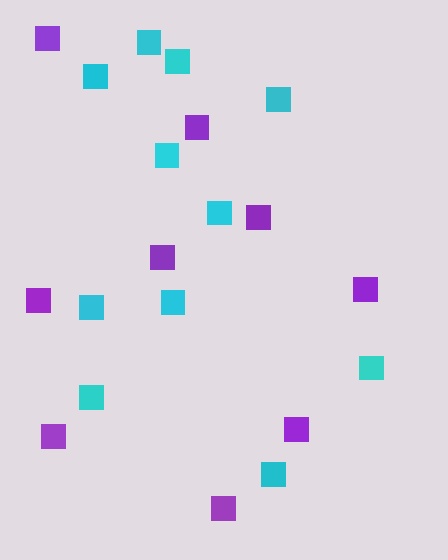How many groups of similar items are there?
There are 2 groups: one group of purple squares (9) and one group of cyan squares (11).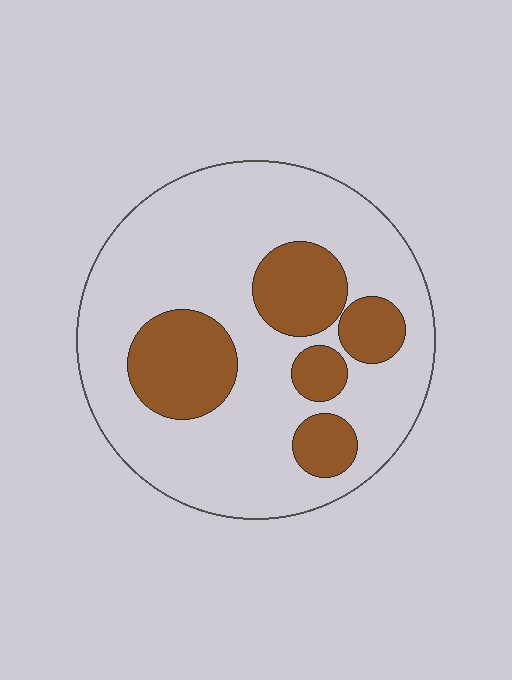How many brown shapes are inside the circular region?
5.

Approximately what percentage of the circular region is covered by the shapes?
Approximately 25%.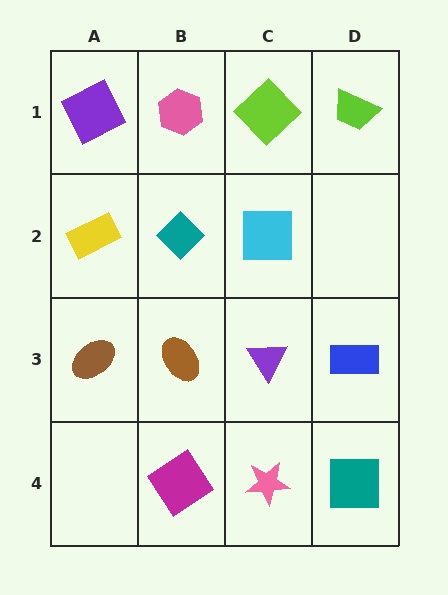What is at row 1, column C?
A lime diamond.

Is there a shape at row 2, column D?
No, that cell is empty.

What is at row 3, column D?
A blue rectangle.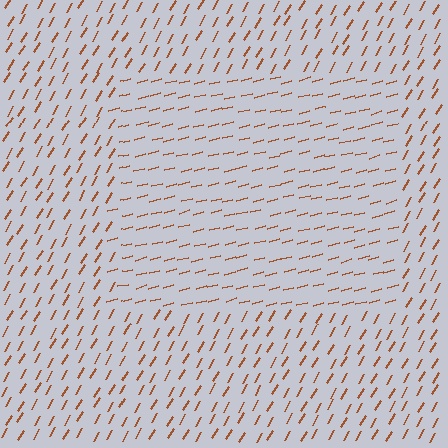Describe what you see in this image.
The image is filled with small brown line segments. A rectangle region in the image has lines oriented differently from the surrounding lines, creating a visible texture boundary.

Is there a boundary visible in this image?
Yes, there is a texture boundary formed by a change in line orientation.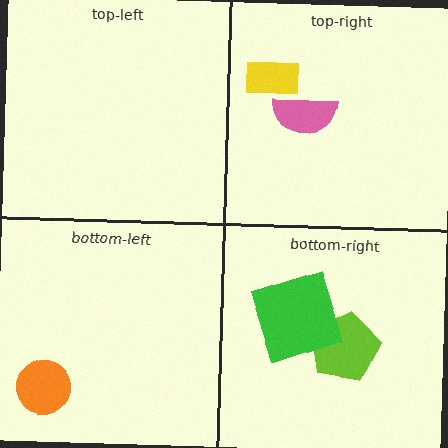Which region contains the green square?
The bottom-right region.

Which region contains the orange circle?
The bottom-left region.